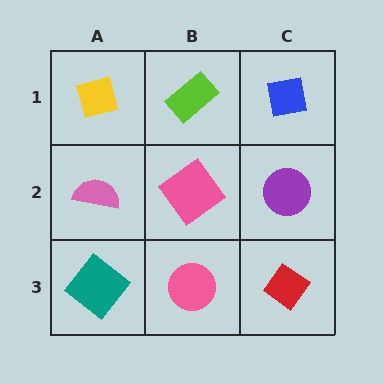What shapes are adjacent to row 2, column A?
A yellow square (row 1, column A), a teal diamond (row 3, column A), a pink diamond (row 2, column B).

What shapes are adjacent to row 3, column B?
A pink diamond (row 2, column B), a teal diamond (row 3, column A), a red diamond (row 3, column C).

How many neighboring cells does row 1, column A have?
2.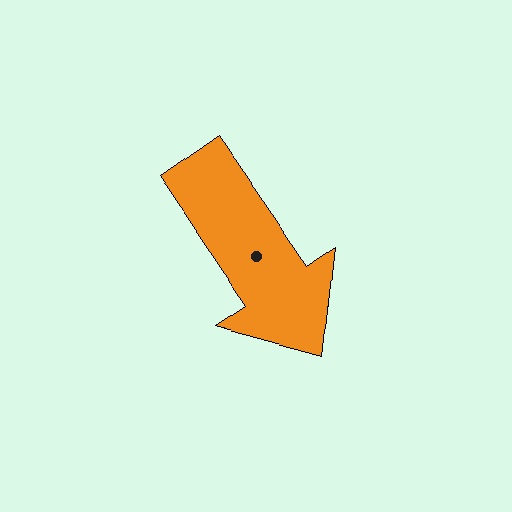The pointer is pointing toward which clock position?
Roughly 5 o'clock.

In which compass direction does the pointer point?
Southeast.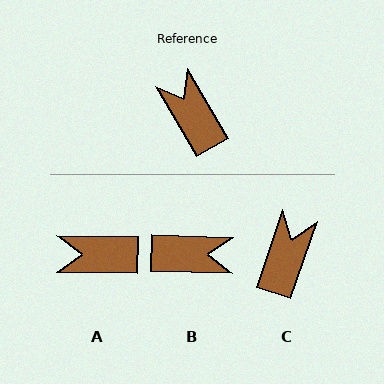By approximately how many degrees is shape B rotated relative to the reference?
Approximately 122 degrees clockwise.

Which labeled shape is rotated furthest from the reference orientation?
B, about 122 degrees away.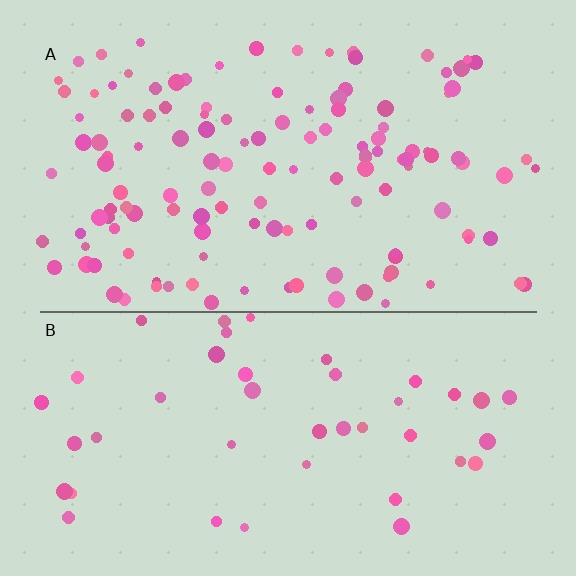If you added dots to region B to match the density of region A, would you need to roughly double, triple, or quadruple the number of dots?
Approximately triple.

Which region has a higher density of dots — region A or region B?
A (the top).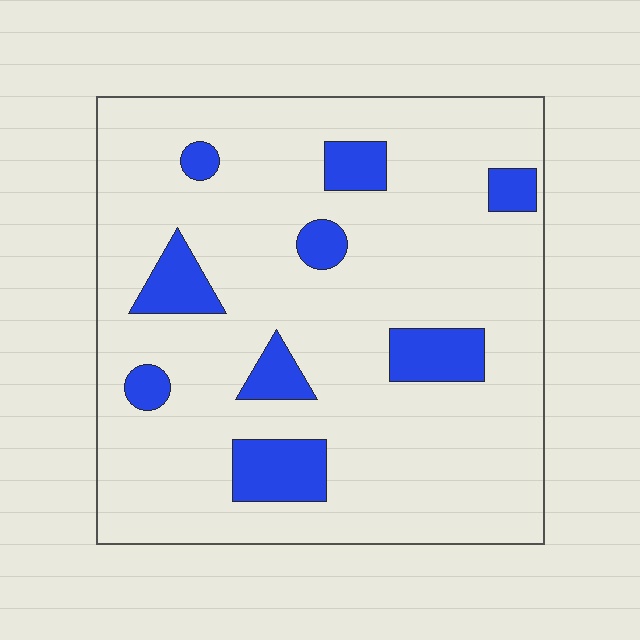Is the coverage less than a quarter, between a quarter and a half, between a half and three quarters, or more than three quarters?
Less than a quarter.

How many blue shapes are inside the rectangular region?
9.